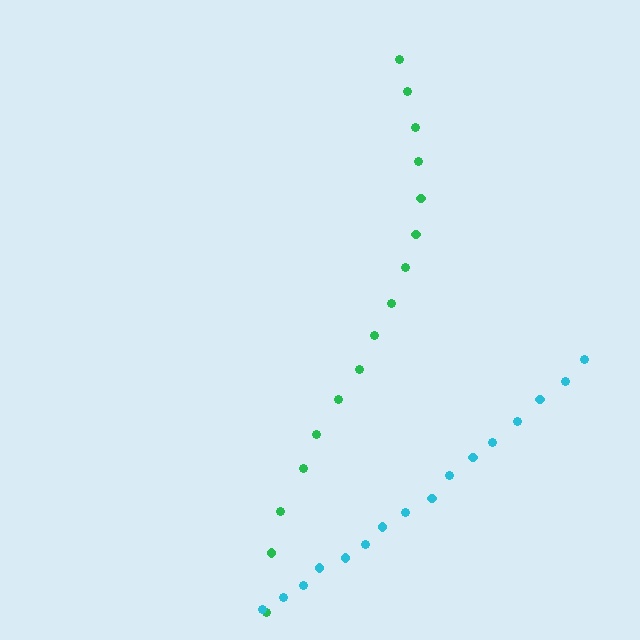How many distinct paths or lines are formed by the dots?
There are 2 distinct paths.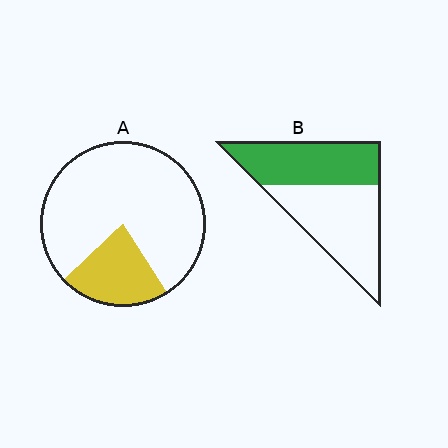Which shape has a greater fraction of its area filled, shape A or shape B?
Shape B.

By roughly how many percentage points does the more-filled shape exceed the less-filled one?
By roughly 25 percentage points (B over A).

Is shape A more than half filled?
No.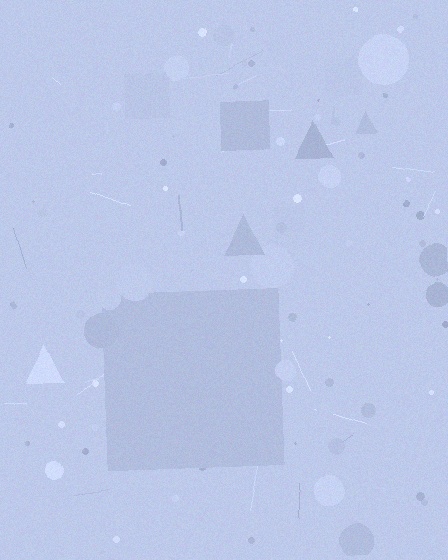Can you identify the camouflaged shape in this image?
The camouflaged shape is a square.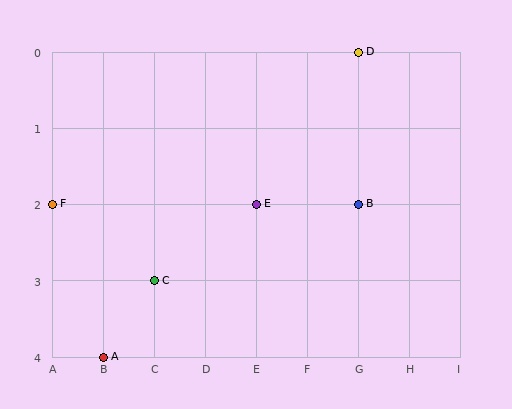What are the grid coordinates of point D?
Point D is at grid coordinates (G, 0).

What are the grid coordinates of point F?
Point F is at grid coordinates (A, 2).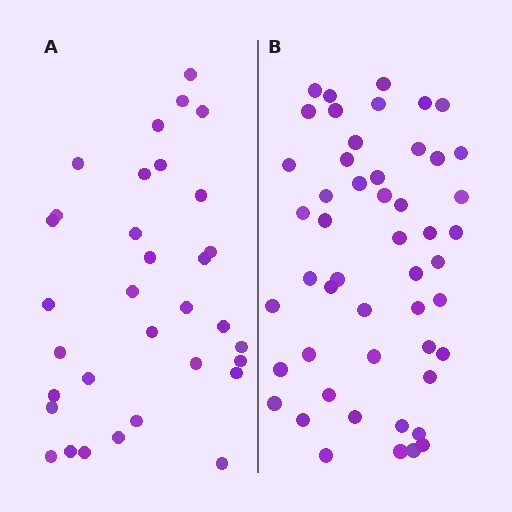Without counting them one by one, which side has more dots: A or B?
Region B (the right region) has more dots.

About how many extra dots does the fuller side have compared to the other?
Region B has approximately 15 more dots than region A.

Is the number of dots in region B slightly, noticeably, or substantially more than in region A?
Region B has substantially more. The ratio is roughly 1.5 to 1.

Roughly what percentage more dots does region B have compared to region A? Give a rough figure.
About 50% more.